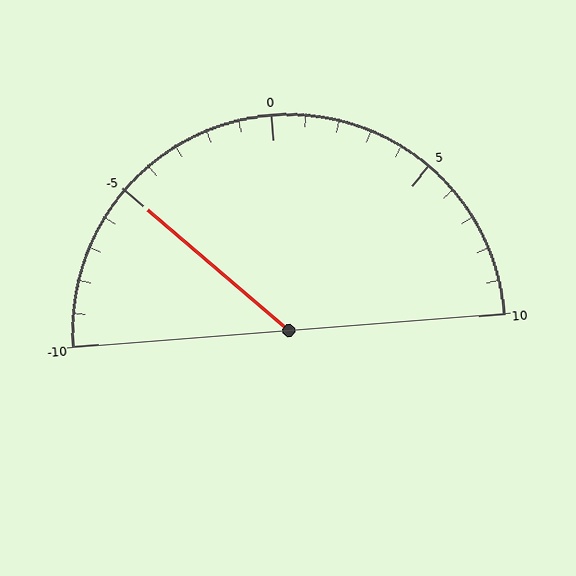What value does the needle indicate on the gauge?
The needle indicates approximately -5.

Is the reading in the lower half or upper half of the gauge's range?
The reading is in the lower half of the range (-10 to 10).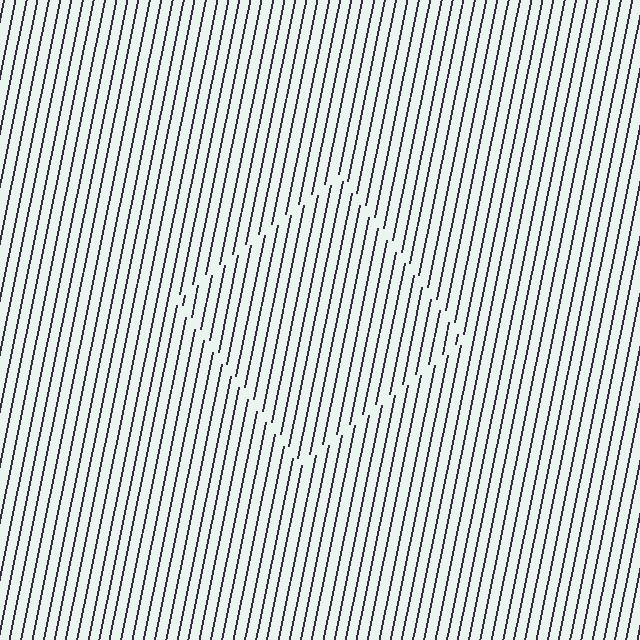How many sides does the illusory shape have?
4 sides — the line-ends trace a square.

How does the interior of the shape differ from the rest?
The interior of the shape contains the same grating, shifted by half a period — the contour is defined by the phase discontinuity where line-ends from the inner and outer gratings abut.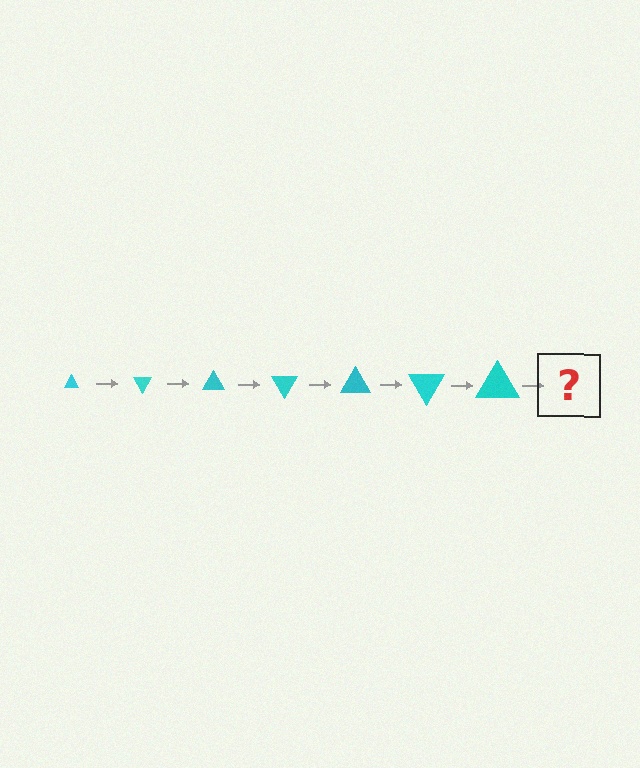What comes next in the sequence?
The next element should be a triangle, larger than the previous one and rotated 420 degrees from the start.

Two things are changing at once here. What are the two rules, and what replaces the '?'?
The two rules are that the triangle grows larger each step and it rotates 60 degrees each step. The '?' should be a triangle, larger than the previous one and rotated 420 degrees from the start.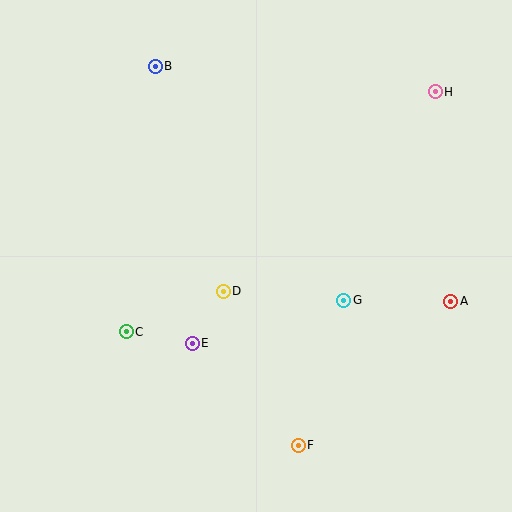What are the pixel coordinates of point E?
Point E is at (192, 343).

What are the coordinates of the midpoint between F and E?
The midpoint between F and E is at (245, 394).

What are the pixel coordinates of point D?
Point D is at (223, 291).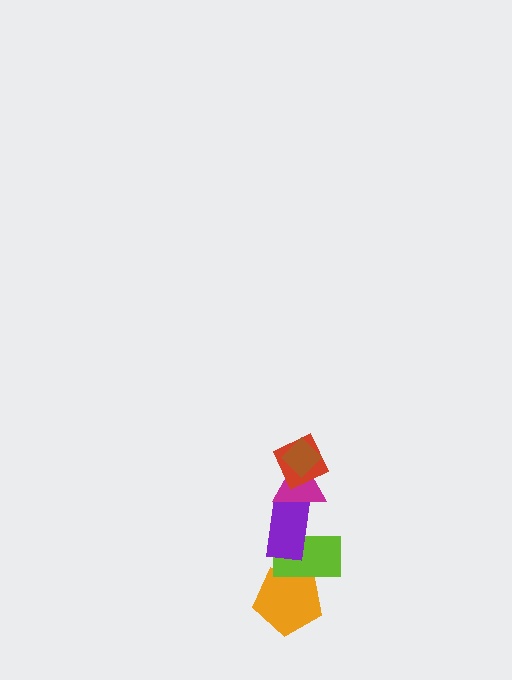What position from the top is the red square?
The red square is 2nd from the top.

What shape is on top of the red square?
The brown diamond is on top of the red square.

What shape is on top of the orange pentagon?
The lime rectangle is on top of the orange pentagon.